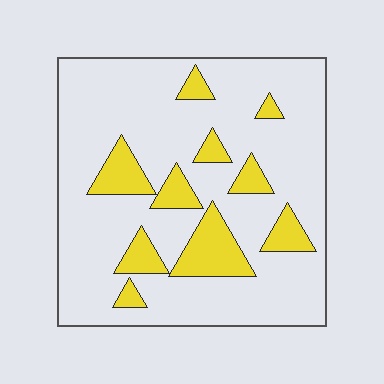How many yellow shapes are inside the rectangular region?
10.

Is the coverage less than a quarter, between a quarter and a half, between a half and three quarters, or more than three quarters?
Less than a quarter.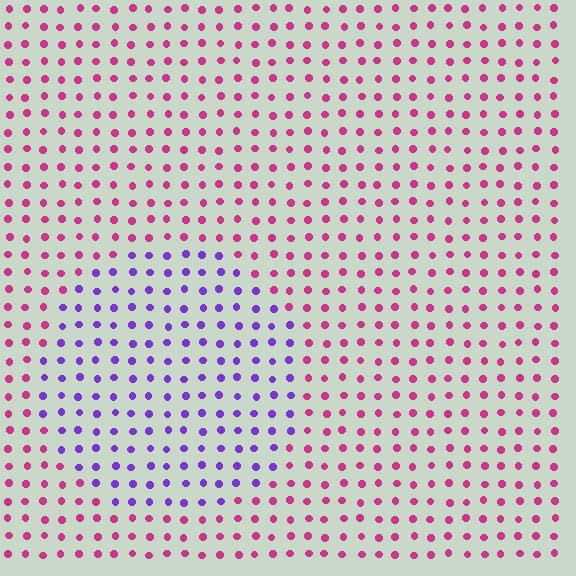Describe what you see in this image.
The image is filled with small magenta elements in a uniform arrangement. A circle-shaped region is visible where the elements are tinted to a slightly different hue, forming a subtle color boundary.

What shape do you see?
I see a circle.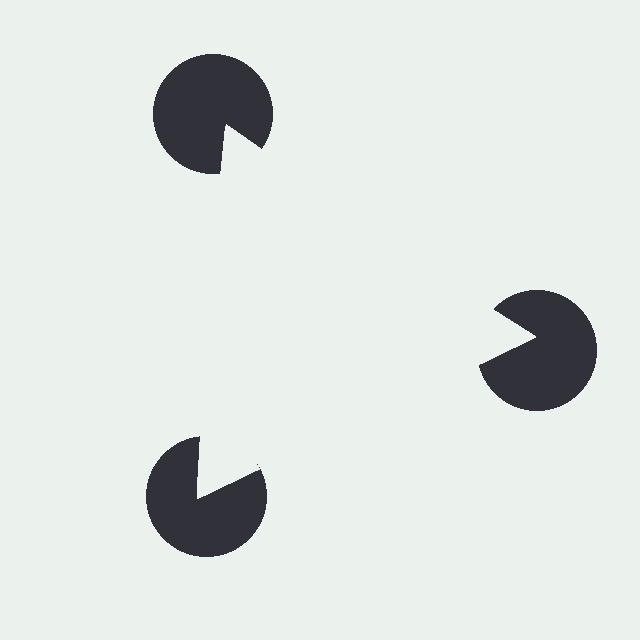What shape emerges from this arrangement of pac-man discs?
An illusory triangle — its edges are inferred from the aligned wedge cuts in the pac-man discs, not physically drawn.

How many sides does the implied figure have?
3 sides.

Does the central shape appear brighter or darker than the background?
It typically appears slightly brighter than the background, even though no actual brightness change is drawn.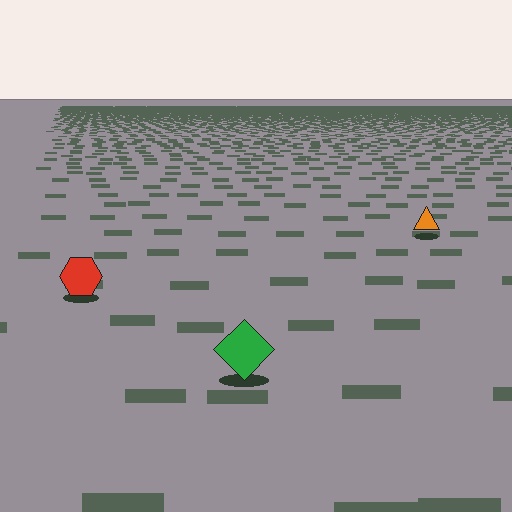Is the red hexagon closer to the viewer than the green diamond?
No. The green diamond is closer — you can tell from the texture gradient: the ground texture is coarser near it.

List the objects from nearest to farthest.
From nearest to farthest: the green diamond, the red hexagon, the orange triangle.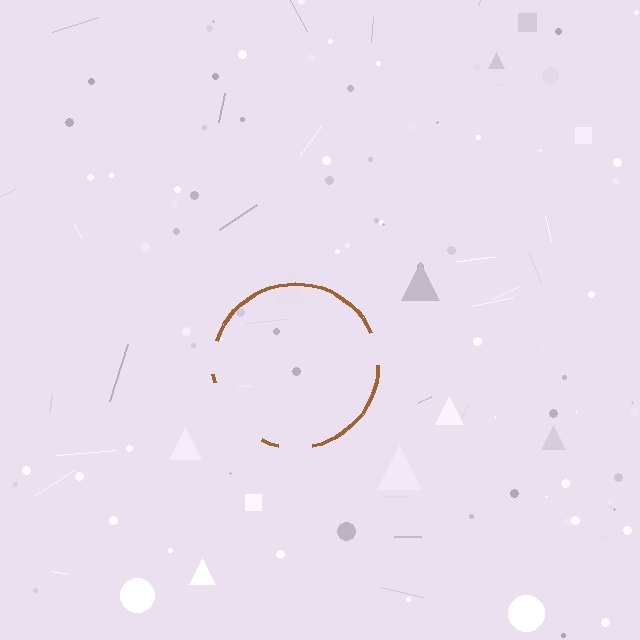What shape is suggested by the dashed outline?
The dashed outline suggests a circle.